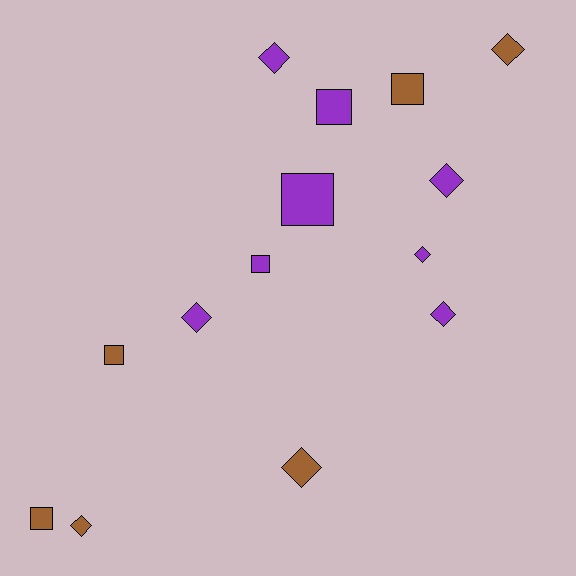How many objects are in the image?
There are 14 objects.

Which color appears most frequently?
Purple, with 8 objects.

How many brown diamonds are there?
There are 3 brown diamonds.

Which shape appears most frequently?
Diamond, with 8 objects.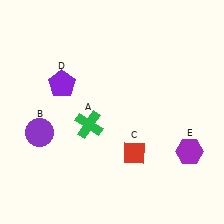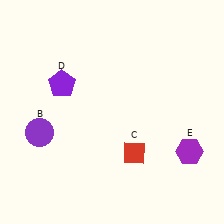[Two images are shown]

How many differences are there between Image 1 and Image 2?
There is 1 difference between the two images.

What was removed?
The green cross (A) was removed in Image 2.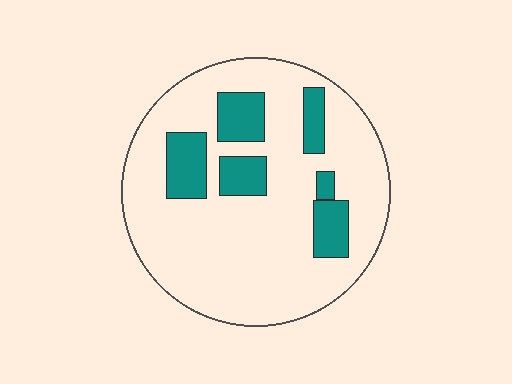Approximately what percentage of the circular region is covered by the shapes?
Approximately 20%.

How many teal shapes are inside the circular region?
6.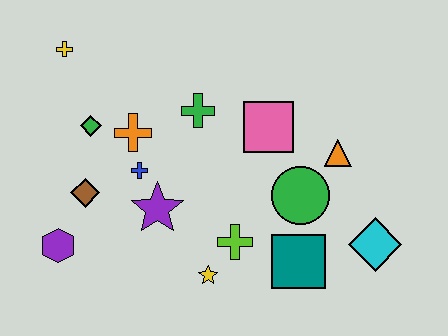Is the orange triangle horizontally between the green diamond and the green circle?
No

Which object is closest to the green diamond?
The orange cross is closest to the green diamond.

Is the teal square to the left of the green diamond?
No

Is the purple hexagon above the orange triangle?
No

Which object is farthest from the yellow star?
The yellow cross is farthest from the yellow star.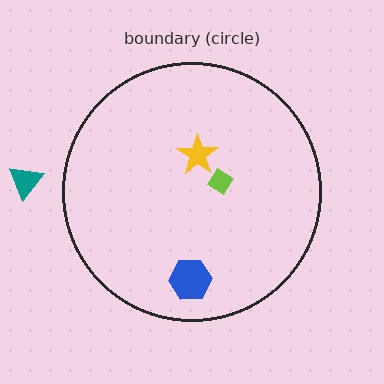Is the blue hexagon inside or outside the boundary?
Inside.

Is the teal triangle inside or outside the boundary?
Outside.